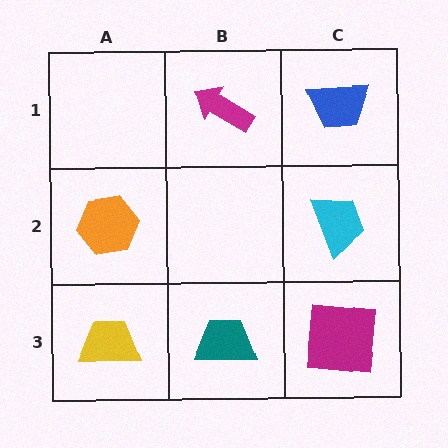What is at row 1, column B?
A magenta arrow.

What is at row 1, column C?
A blue trapezoid.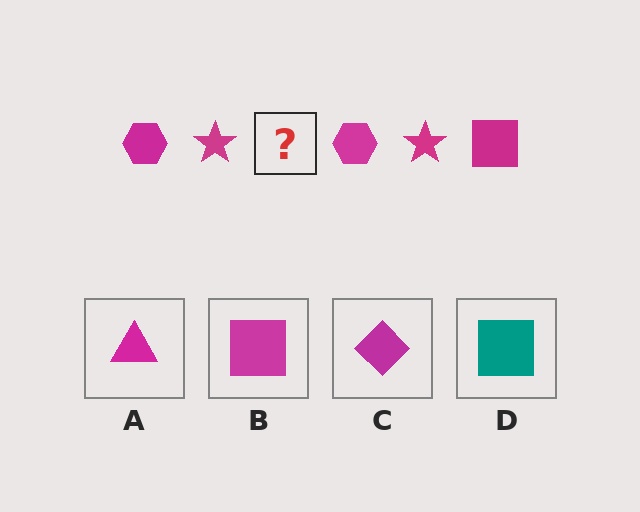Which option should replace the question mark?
Option B.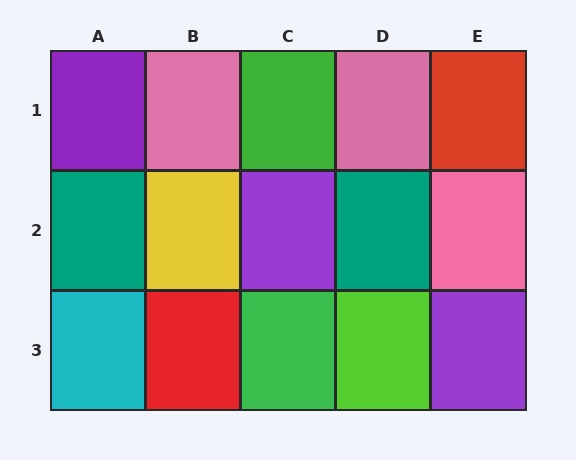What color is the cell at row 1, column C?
Green.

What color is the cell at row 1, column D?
Pink.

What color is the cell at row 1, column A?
Purple.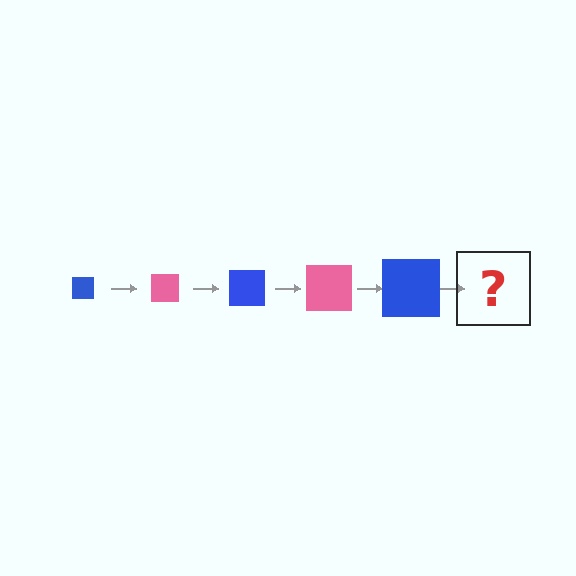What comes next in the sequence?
The next element should be a pink square, larger than the previous one.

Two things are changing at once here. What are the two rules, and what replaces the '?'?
The two rules are that the square grows larger each step and the color cycles through blue and pink. The '?' should be a pink square, larger than the previous one.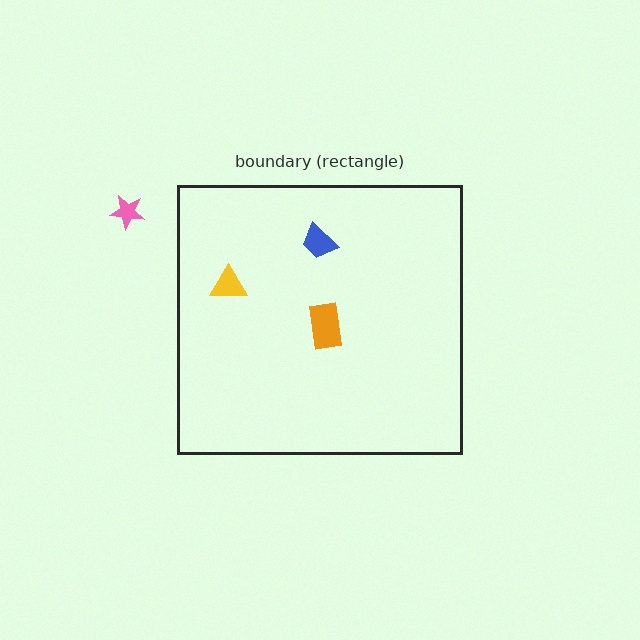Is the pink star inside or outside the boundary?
Outside.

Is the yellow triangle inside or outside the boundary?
Inside.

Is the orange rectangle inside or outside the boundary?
Inside.